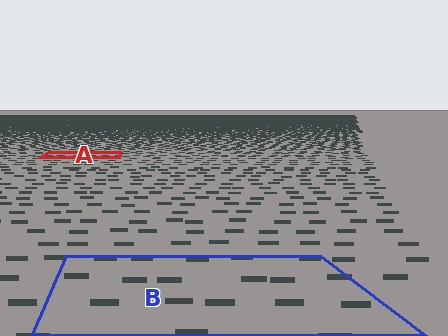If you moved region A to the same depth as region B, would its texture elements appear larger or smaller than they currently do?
They would appear larger. At a closer depth, the same texture elements are projected at a bigger on-screen size.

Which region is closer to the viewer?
Region B is closer. The texture elements there are larger and more spread out.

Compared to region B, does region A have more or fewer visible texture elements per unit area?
Region A has more texture elements per unit area — they are packed more densely because it is farther away.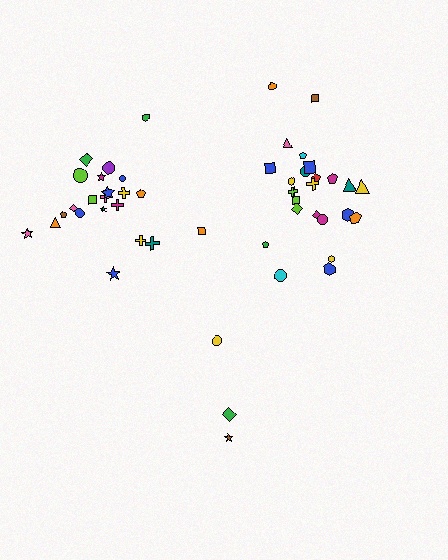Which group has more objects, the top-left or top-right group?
The top-right group.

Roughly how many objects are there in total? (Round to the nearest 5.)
Roughly 50 objects in total.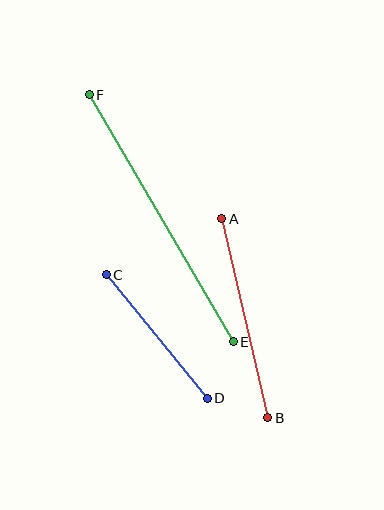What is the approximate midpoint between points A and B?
The midpoint is at approximately (245, 318) pixels.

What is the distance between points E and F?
The distance is approximately 286 pixels.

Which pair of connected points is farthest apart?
Points E and F are farthest apart.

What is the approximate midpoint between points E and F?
The midpoint is at approximately (161, 218) pixels.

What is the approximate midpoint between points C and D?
The midpoint is at approximately (157, 337) pixels.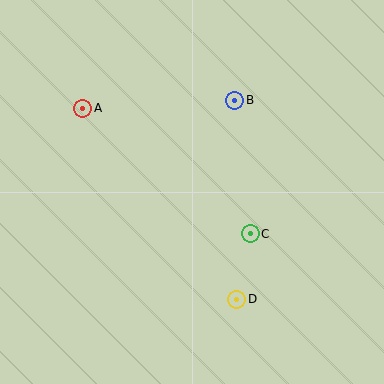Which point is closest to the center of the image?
Point C at (250, 234) is closest to the center.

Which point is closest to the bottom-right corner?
Point D is closest to the bottom-right corner.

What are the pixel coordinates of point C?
Point C is at (250, 234).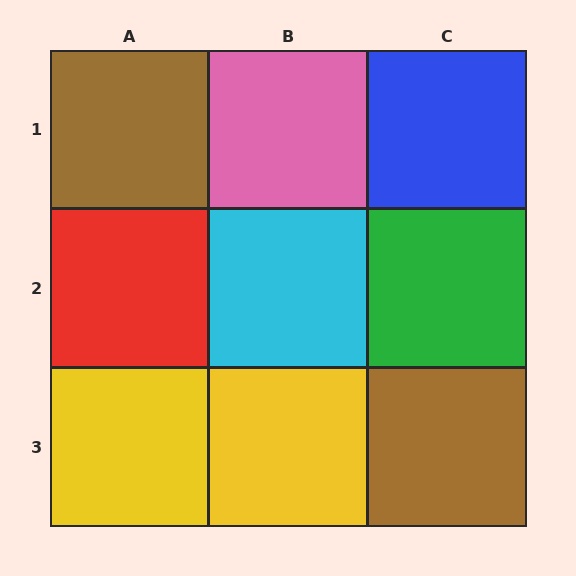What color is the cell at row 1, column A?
Brown.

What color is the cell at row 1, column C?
Blue.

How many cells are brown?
2 cells are brown.